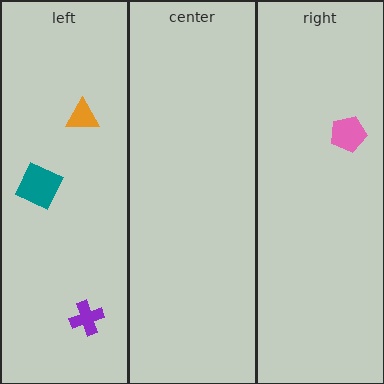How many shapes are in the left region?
3.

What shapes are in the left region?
The orange triangle, the purple cross, the teal square.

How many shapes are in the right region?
1.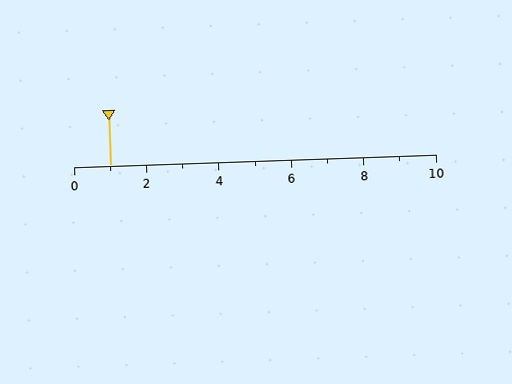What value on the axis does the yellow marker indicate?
The marker indicates approximately 1.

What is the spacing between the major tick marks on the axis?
The major ticks are spaced 2 apart.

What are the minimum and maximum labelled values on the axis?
The axis runs from 0 to 10.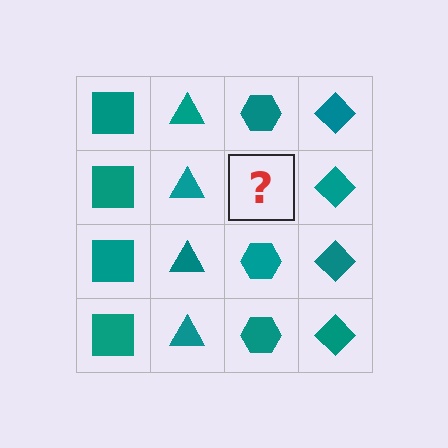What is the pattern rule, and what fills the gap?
The rule is that each column has a consistent shape. The gap should be filled with a teal hexagon.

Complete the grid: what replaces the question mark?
The question mark should be replaced with a teal hexagon.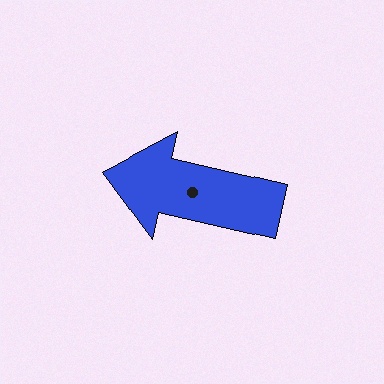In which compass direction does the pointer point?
West.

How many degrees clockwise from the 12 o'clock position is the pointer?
Approximately 283 degrees.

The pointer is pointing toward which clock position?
Roughly 9 o'clock.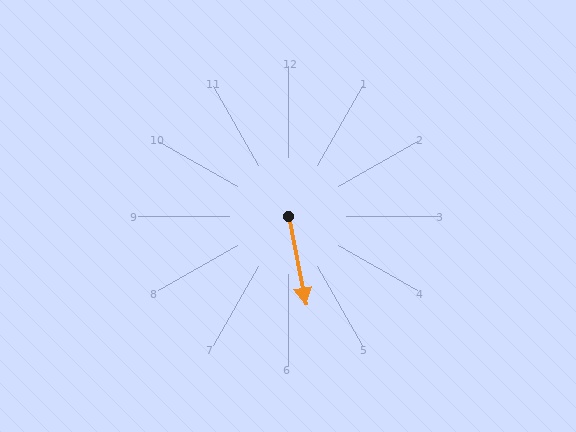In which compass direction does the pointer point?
South.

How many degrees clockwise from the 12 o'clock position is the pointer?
Approximately 169 degrees.